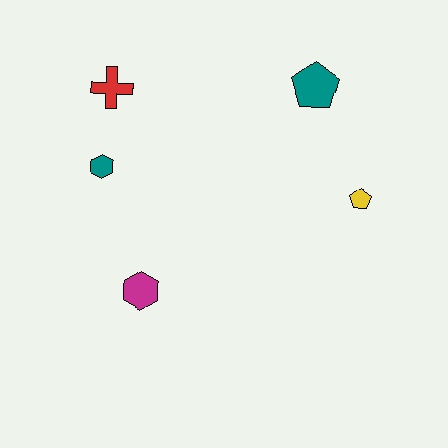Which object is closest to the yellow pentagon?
The teal pentagon is closest to the yellow pentagon.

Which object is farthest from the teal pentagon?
The magenta hexagon is farthest from the teal pentagon.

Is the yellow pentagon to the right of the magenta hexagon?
Yes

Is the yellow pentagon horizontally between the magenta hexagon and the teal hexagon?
No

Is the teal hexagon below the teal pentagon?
Yes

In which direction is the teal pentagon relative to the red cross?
The teal pentagon is to the right of the red cross.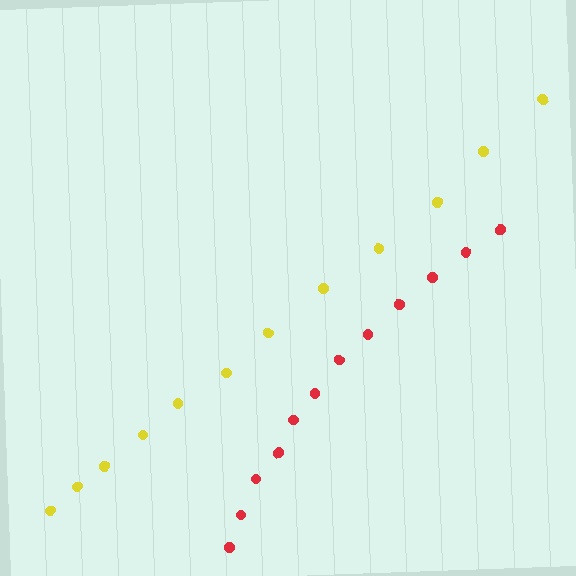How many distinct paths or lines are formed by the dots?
There are 2 distinct paths.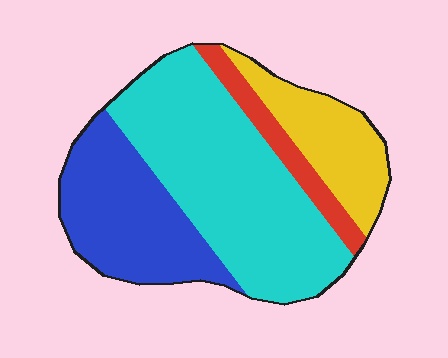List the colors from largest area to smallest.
From largest to smallest: cyan, blue, yellow, red.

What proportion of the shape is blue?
Blue takes up between a quarter and a half of the shape.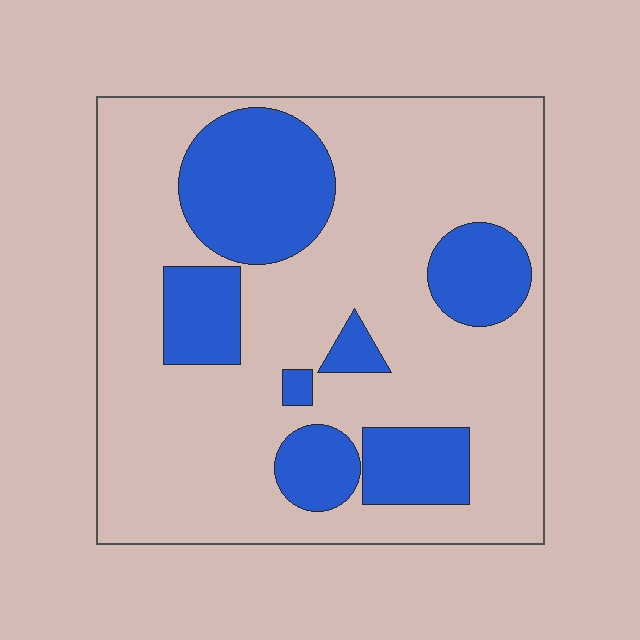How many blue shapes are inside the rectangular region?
7.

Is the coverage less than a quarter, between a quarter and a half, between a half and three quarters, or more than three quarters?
Between a quarter and a half.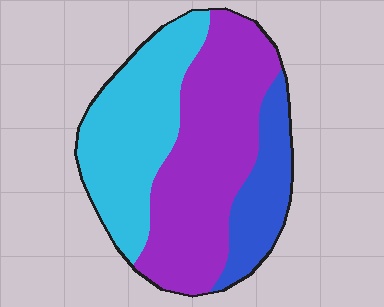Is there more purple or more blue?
Purple.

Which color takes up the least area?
Blue, at roughly 15%.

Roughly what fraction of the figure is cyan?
Cyan takes up between a quarter and a half of the figure.